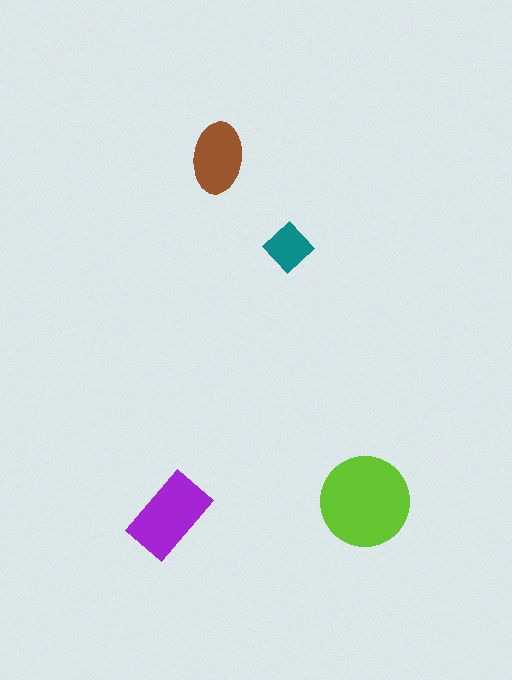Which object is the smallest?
The teal diamond.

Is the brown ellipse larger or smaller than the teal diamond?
Larger.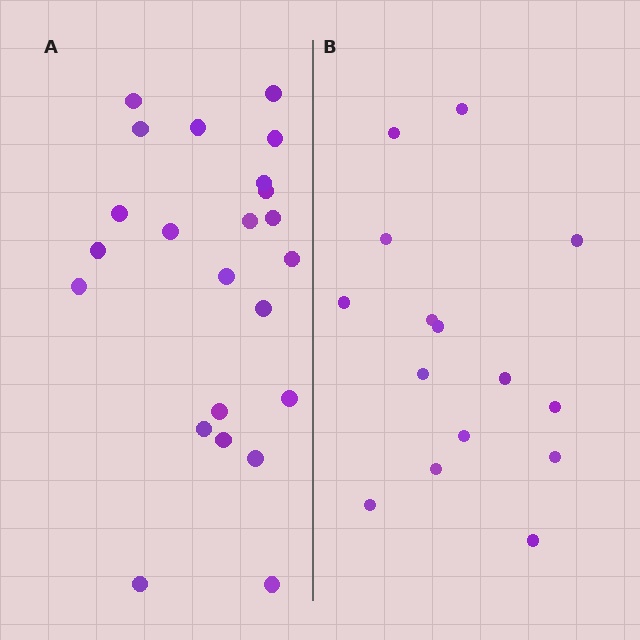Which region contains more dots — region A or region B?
Region A (the left region) has more dots.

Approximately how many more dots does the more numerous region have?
Region A has roughly 8 or so more dots than region B.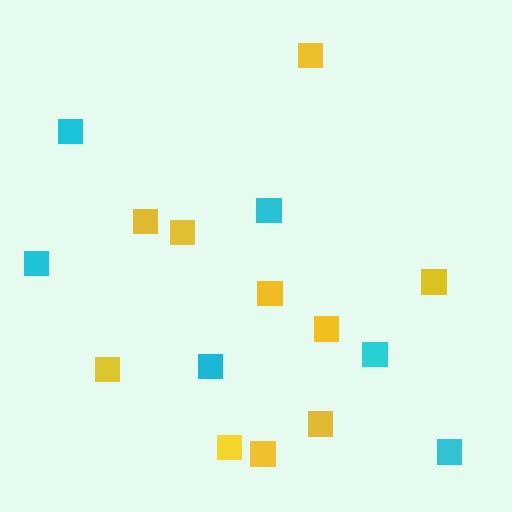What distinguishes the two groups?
There are 2 groups: one group of cyan squares (6) and one group of yellow squares (10).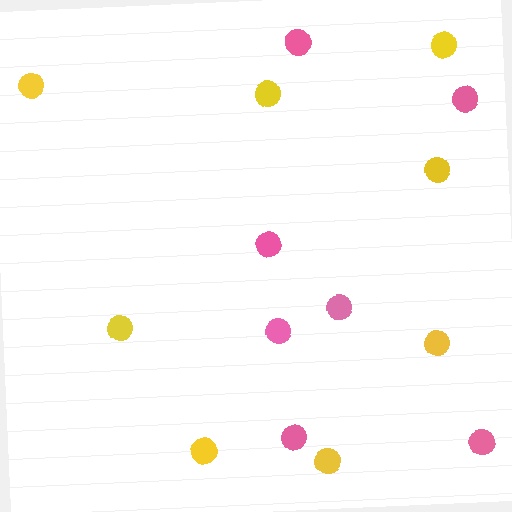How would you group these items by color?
There are 2 groups: one group of yellow circles (8) and one group of pink circles (7).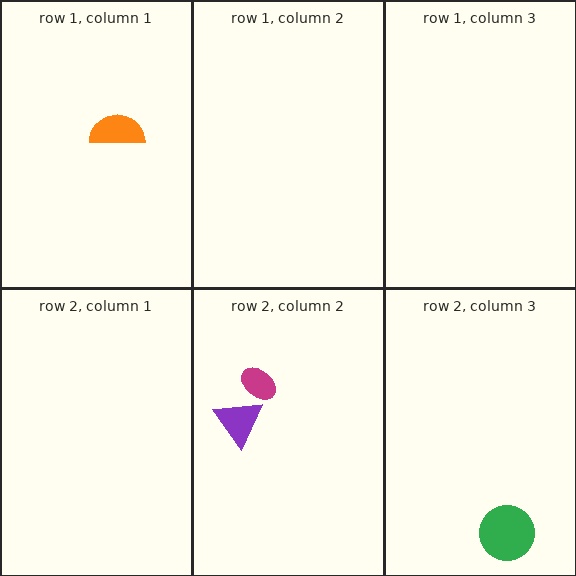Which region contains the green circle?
The row 2, column 3 region.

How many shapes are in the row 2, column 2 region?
2.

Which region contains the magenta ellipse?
The row 2, column 2 region.